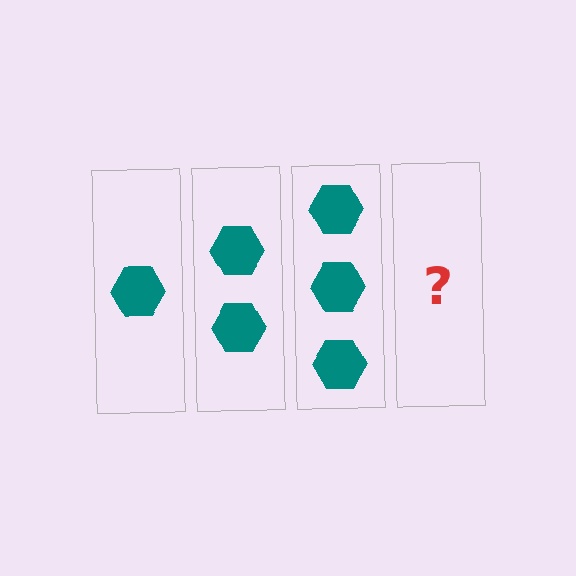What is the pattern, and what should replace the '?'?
The pattern is that each step adds one more hexagon. The '?' should be 4 hexagons.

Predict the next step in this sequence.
The next step is 4 hexagons.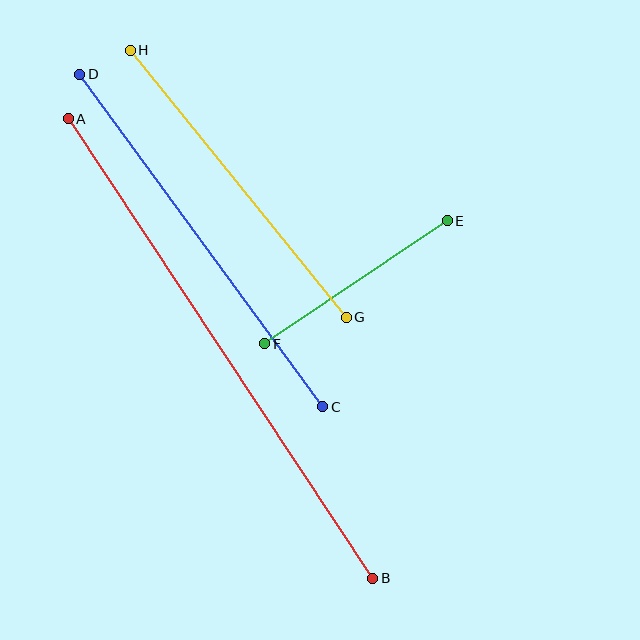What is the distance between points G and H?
The distance is approximately 344 pixels.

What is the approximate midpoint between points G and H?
The midpoint is at approximately (238, 184) pixels.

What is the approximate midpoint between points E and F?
The midpoint is at approximately (356, 282) pixels.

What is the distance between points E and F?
The distance is approximately 220 pixels.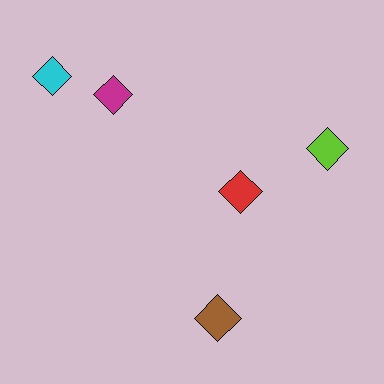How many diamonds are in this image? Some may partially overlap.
There are 5 diamonds.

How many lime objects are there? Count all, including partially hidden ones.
There is 1 lime object.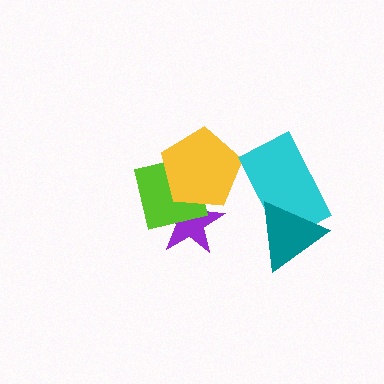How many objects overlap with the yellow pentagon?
2 objects overlap with the yellow pentagon.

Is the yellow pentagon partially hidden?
No, no other shape covers it.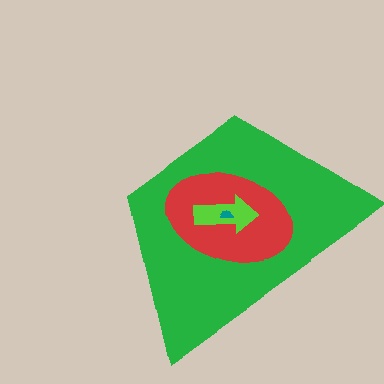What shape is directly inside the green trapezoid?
The red ellipse.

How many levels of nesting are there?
4.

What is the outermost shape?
The green trapezoid.